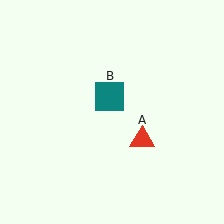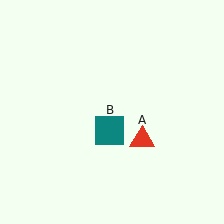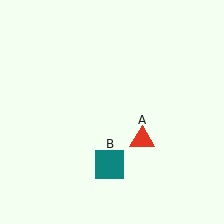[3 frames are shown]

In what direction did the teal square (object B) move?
The teal square (object B) moved down.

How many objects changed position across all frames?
1 object changed position: teal square (object B).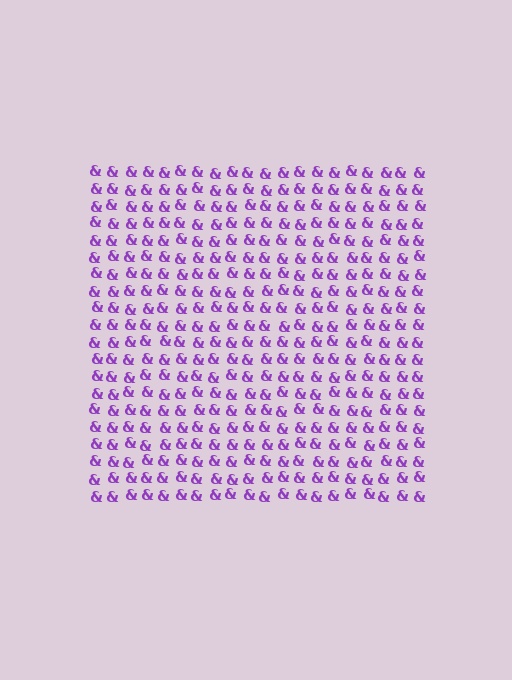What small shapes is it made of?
It is made of small ampersands.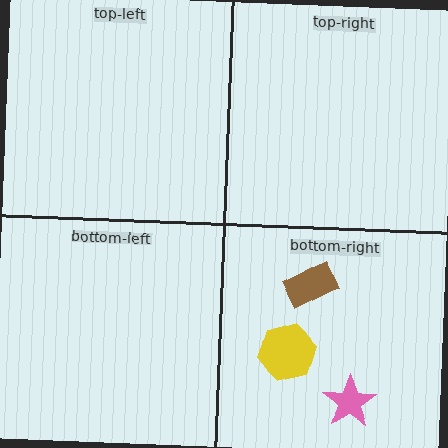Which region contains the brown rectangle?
The bottom-right region.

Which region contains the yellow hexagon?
The bottom-right region.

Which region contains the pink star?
The bottom-right region.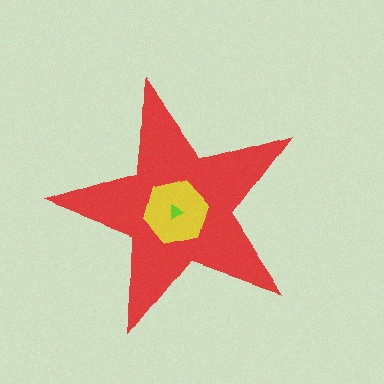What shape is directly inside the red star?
The yellow hexagon.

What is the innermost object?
The lime triangle.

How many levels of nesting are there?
3.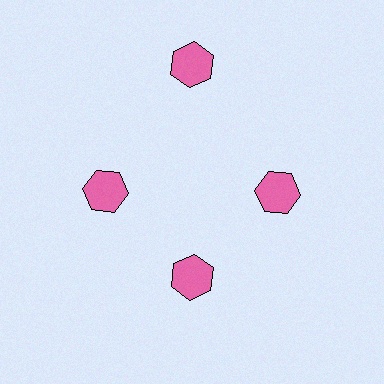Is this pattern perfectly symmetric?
No. The 4 pink hexagons are arranged in a ring, but one element near the 12 o'clock position is pushed outward from the center, breaking the 4-fold rotational symmetry.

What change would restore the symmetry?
The symmetry would be restored by moving it inward, back onto the ring so that all 4 hexagons sit at equal angles and equal distance from the center.